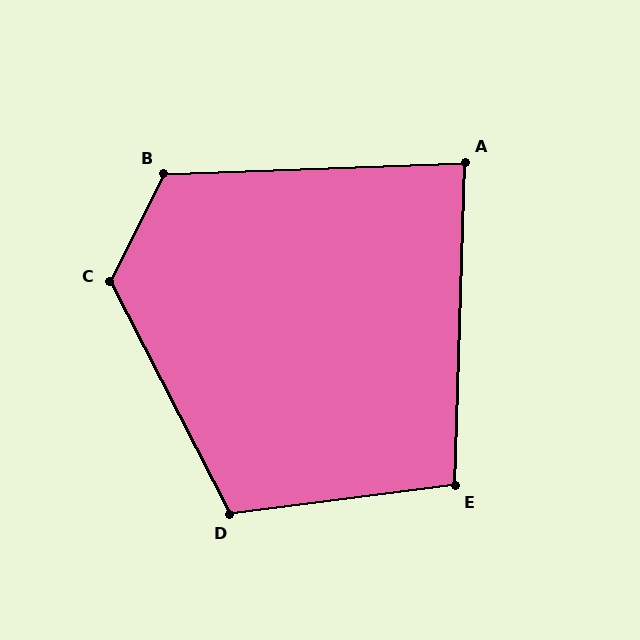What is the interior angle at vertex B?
Approximately 119 degrees (obtuse).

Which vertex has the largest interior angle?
C, at approximately 126 degrees.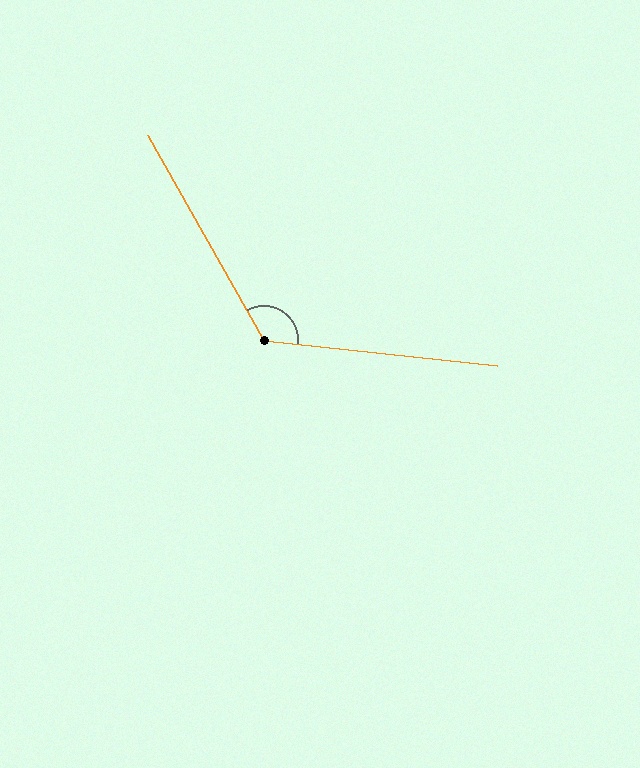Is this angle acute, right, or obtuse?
It is obtuse.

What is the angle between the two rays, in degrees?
Approximately 126 degrees.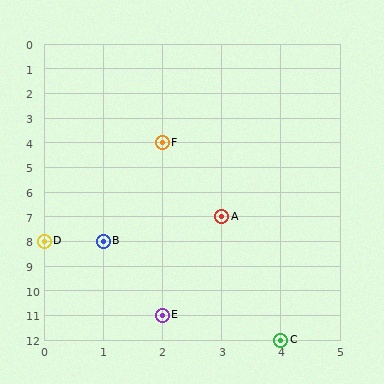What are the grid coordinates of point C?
Point C is at grid coordinates (4, 12).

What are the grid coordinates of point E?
Point E is at grid coordinates (2, 11).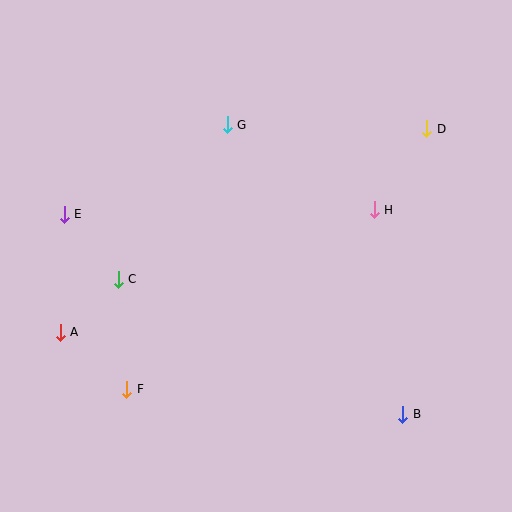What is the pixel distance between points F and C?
The distance between F and C is 110 pixels.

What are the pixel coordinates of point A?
Point A is at (60, 332).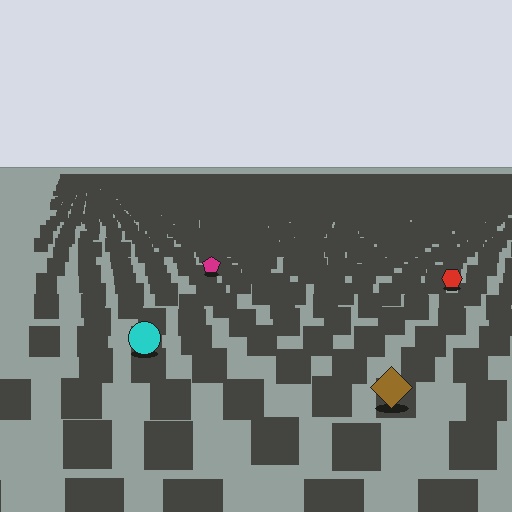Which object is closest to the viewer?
The brown diamond is closest. The texture marks near it are larger and more spread out.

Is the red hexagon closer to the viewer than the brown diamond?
No. The brown diamond is closer — you can tell from the texture gradient: the ground texture is coarser near it.